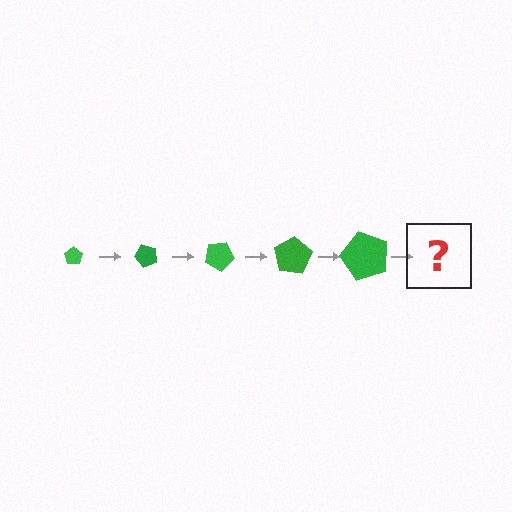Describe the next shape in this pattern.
It should be a pentagon, larger than the previous one and rotated 250 degrees from the start.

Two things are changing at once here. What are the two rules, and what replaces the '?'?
The two rules are that the pentagon grows larger each step and it rotates 50 degrees each step. The '?' should be a pentagon, larger than the previous one and rotated 250 degrees from the start.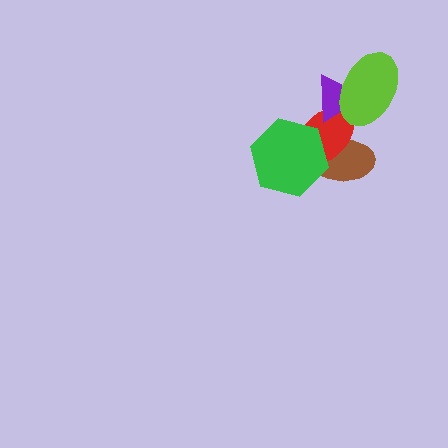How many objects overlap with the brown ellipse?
2 objects overlap with the brown ellipse.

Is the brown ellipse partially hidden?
Yes, it is partially covered by another shape.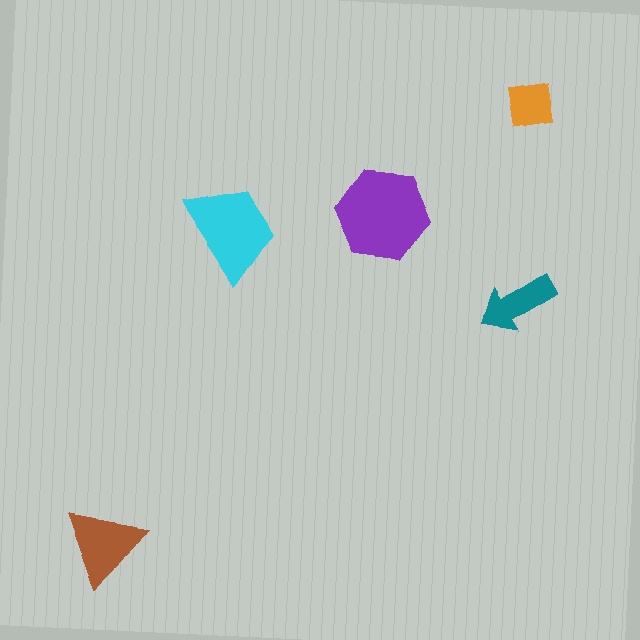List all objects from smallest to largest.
The orange square, the teal arrow, the brown triangle, the cyan trapezoid, the purple hexagon.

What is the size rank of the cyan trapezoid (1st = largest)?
2nd.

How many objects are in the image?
There are 5 objects in the image.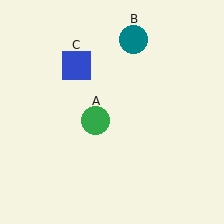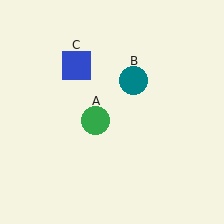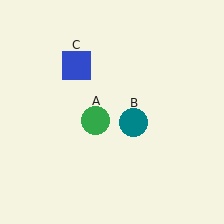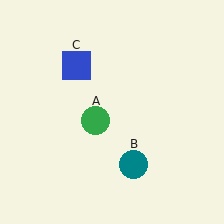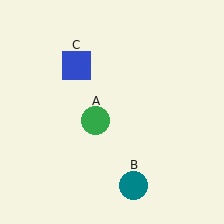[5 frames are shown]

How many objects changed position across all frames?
1 object changed position: teal circle (object B).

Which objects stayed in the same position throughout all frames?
Green circle (object A) and blue square (object C) remained stationary.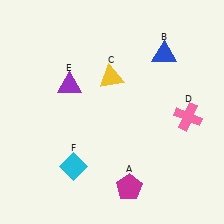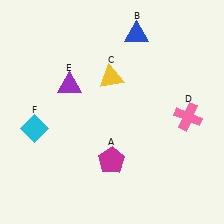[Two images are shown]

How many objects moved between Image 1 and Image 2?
3 objects moved between the two images.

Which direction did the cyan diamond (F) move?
The cyan diamond (F) moved left.